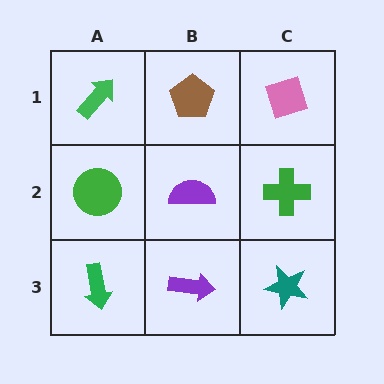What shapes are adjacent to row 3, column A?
A green circle (row 2, column A), a purple arrow (row 3, column B).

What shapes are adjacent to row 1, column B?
A purple semicircle (row 2, column B), a green arrow (row 1, column A), a pink diamond (row 1, column C).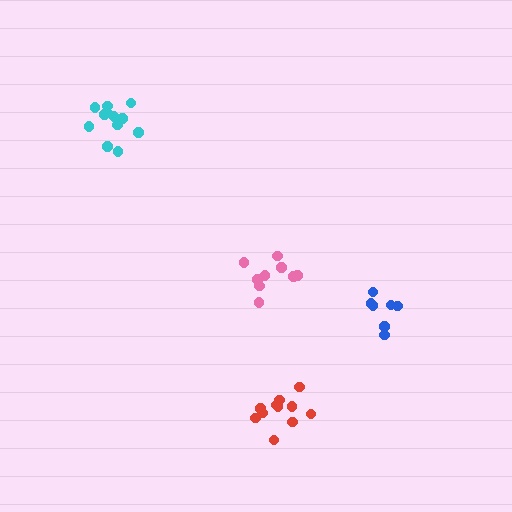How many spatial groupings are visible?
There are 4 spatial groupings.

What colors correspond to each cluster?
The clusters are colored: pink, blue, red, cyan.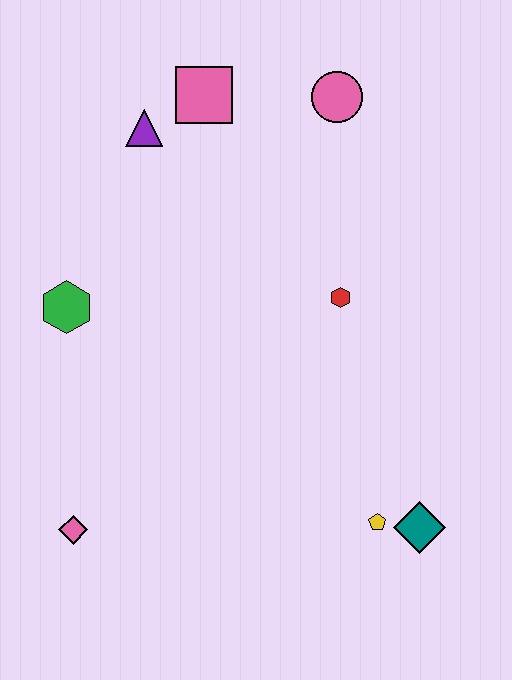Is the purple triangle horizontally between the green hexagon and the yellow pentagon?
Yes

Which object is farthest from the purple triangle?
The teal diamond is farthest from the purple triangle.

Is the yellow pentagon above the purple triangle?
No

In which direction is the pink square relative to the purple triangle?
The pink square is to the right of the purple triangle.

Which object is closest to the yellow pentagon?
The teal diamond is closest to the yellow pentagon.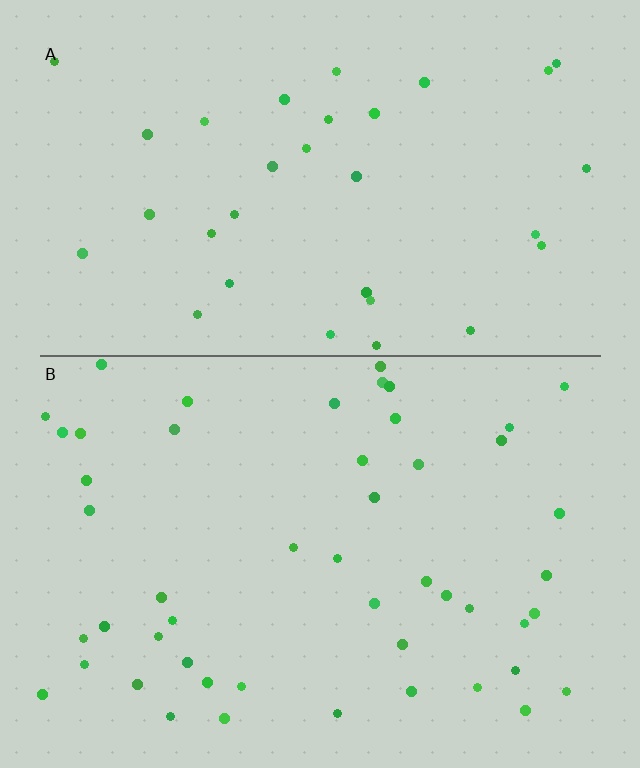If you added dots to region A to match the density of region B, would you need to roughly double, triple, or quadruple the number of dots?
Approximately double.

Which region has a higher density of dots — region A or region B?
B (the bottom).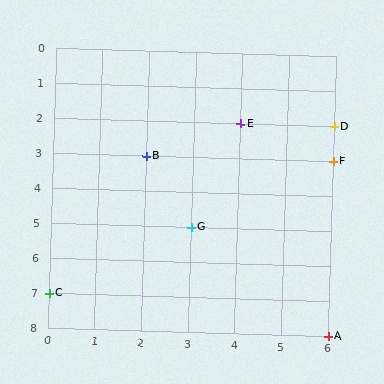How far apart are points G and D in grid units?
Points G and D are 3 columns and 3 rows apart (about 4.2 grid units diagonally).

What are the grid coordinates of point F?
Point F is at grid coordinates (6, 3).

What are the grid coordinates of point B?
Point B is at grid coordinates (2, 3).